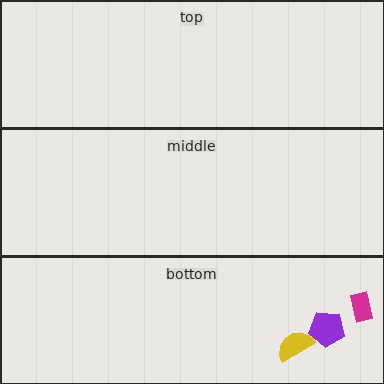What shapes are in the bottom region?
The magenta rectangle, the yellow semicircle, the purple pentagon.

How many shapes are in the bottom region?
3.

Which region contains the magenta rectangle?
The bottom region.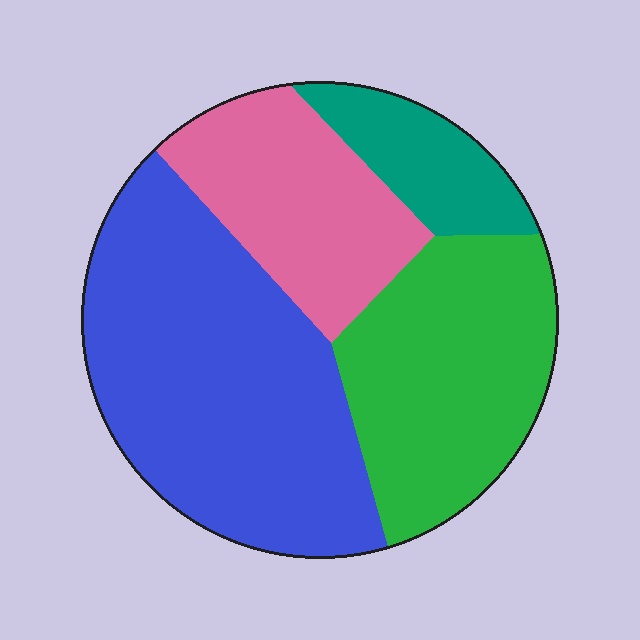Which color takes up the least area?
Teal, at roughly 10%.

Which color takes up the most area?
Blue, at roughly 40%.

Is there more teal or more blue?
Blue.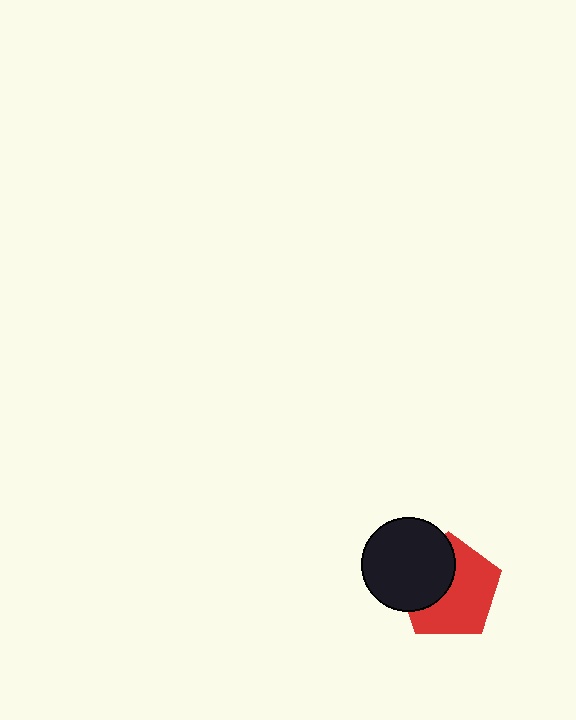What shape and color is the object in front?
The object in front is a black circle.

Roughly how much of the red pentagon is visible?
About half of it is visible (roughly 60%).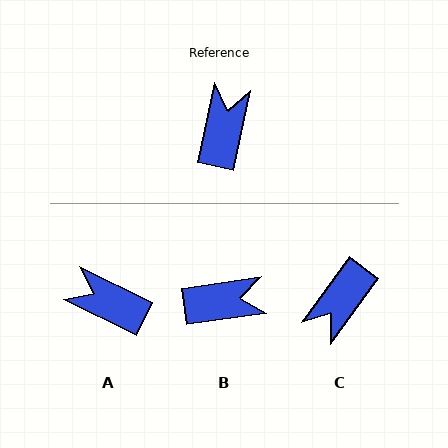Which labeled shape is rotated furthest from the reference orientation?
C, about 156 degrees away.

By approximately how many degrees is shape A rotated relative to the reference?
Approximately 76 degrees counter-clockwise.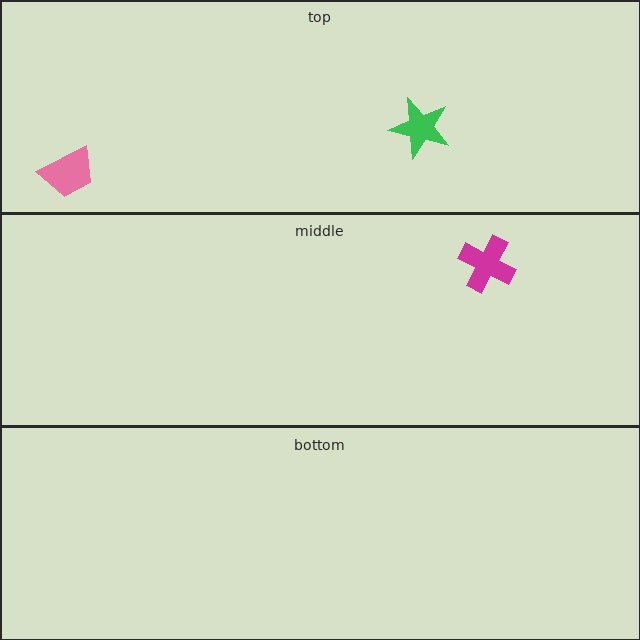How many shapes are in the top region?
2.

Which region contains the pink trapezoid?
The top region.